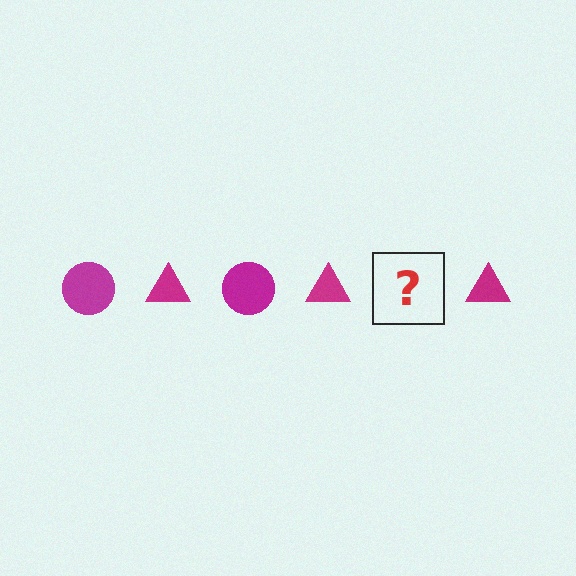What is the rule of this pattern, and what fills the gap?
The rule is that the pattern cycles through circle, triangle shapes in magenta. The gap should be filled with a magenta circle.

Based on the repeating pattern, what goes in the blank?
The blank should be a magenta circle.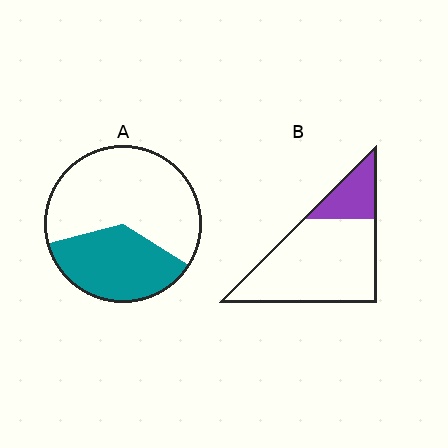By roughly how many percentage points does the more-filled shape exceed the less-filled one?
By roughly 15 percentage points (A over B).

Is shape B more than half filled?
No.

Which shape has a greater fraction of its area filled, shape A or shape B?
Shape A.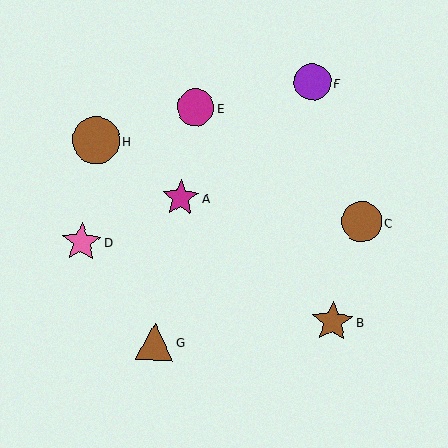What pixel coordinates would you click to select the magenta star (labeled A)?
Click at (180, 198) to select the magenta star A.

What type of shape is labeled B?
Shape B is a brown star.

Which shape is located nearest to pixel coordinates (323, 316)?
The brown star (labeled B) at (332, 322) is nearest to that location.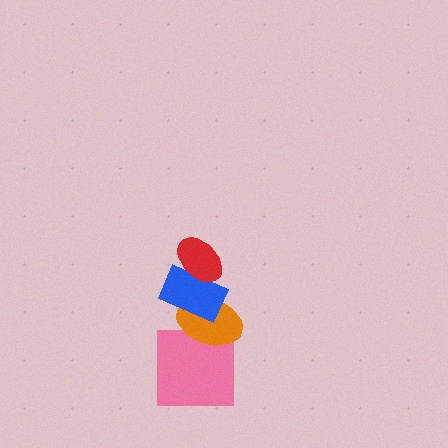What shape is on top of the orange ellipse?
The blue rectangle is on top of the orange ellipse.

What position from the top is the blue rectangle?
The blue rectangle is 2nd from the top.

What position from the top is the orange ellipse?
The orange ellipse is 3rd from the top.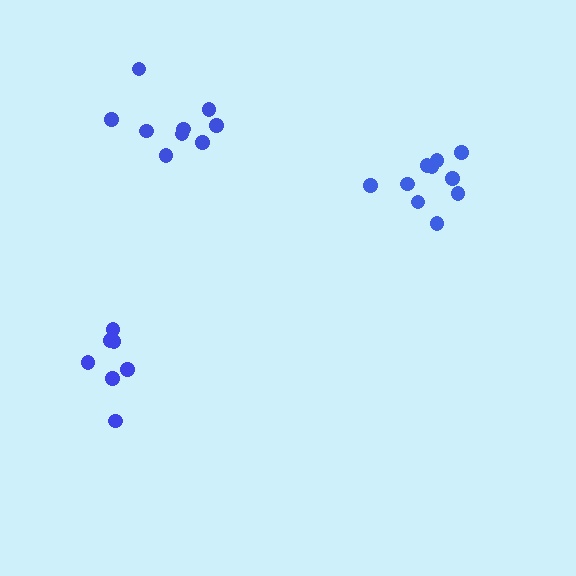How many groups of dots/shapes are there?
There are 3 groups.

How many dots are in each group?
Group 1: 9 dots, Group 2: 10 dots, Group 3: 7 dots (26 total).